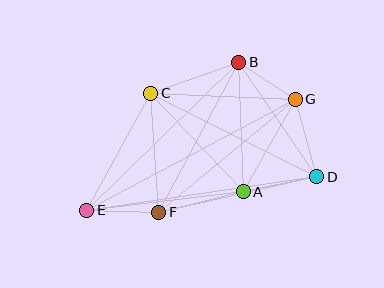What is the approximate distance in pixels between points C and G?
The distance between C and G is approximately 145 pixels.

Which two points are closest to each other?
Points B and G are closest to each other.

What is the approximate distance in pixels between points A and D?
The distance between A and D is approximately 75 pixels.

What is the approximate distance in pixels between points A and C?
The distance between A and C is approximately 135 pixels.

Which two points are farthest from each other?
Points E and G are farthest from each other.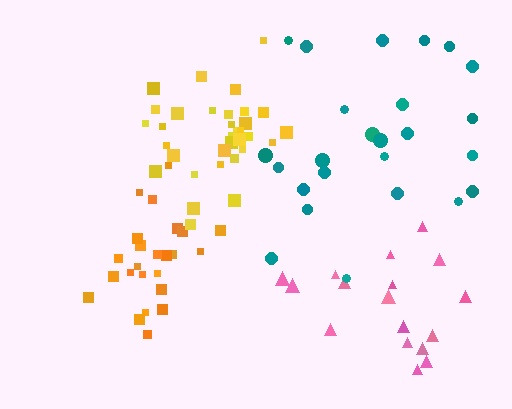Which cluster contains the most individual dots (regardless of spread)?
Yellow (33).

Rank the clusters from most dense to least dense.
orange, yellow, teal, pink.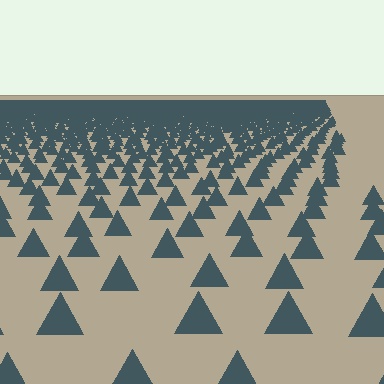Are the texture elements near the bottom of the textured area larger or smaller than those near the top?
Larger. Near the bottom, elements are closer to the viewer and appear at a bigger on-screen size.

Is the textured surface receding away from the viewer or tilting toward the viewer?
The surface is receding away from the viewer. Texture elements get smaller and denser toward the top.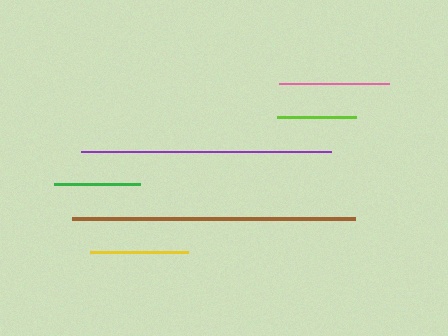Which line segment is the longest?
The brown line is the longest at approximately 283 pixels.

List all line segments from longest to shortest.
From longest to shortest: brown, purple, pink, yellow, green, lime.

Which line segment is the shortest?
The lime line is the shortest at approximately 79 pixels.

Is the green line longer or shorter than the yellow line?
The yellow line is longer than the green line.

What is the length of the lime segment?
The lime segment is approximately 79 pixels long.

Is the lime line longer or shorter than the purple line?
The purple line is longer than the lime line.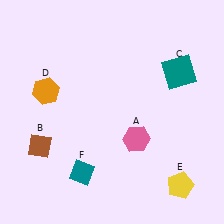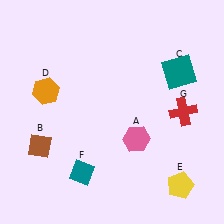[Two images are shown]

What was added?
A red cross (G) was added in Image 2.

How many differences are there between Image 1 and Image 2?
There is 1 difference between the two images.